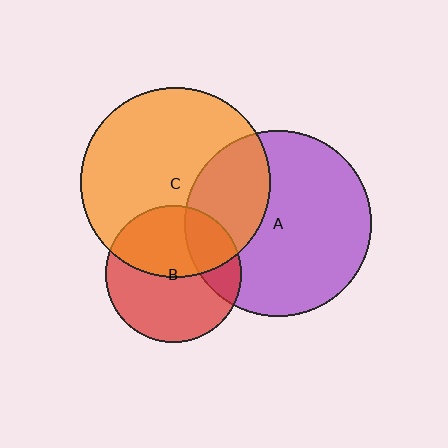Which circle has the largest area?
Circle C (orange).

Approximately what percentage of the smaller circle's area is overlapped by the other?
Approximately 25%.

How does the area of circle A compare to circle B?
Approximately 1.9 times.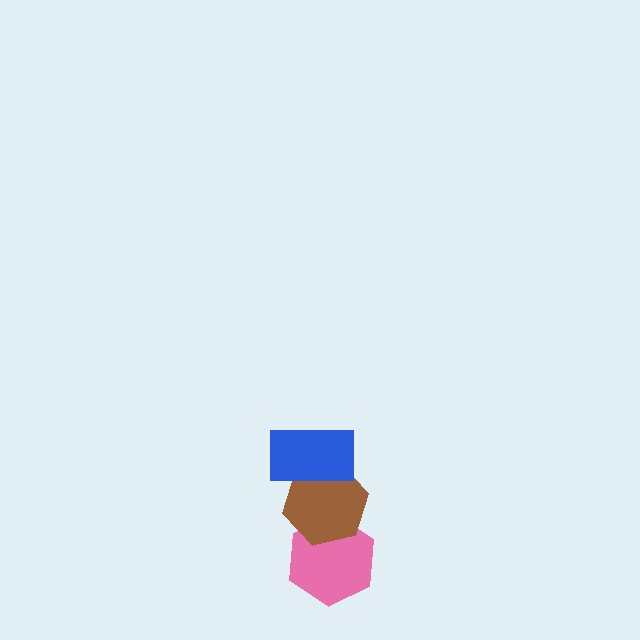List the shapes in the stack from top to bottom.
From top to bottom: the blue rectangle, the brown hexagon, the pink hexagon.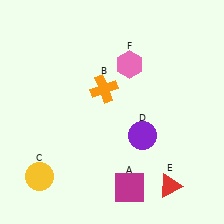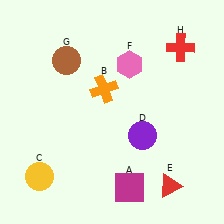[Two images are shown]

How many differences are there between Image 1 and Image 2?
There are 2 differences between the two images.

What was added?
A brown circle (G), a red cross (H) were added in Image 2.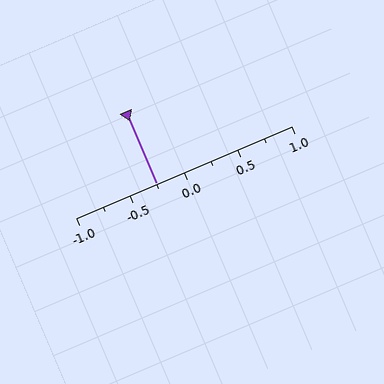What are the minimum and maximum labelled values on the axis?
The axis runs from -1.0 to 1.0.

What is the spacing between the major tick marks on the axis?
The major ticks are spaced 0.5 apart.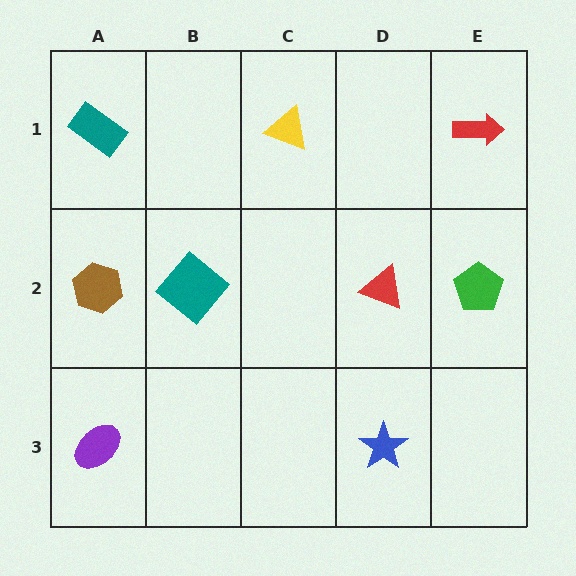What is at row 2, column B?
A teal diamond.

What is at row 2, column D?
A red triangle.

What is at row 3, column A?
A purple ellipse.